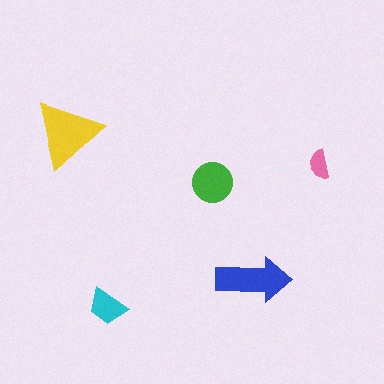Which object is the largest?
The yellow triangle.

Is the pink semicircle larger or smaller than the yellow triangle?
Smaller.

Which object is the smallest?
The pink semicircle.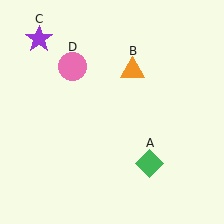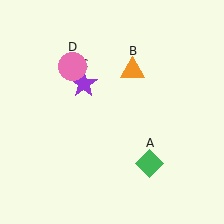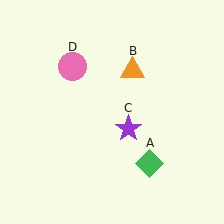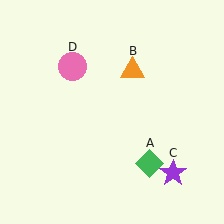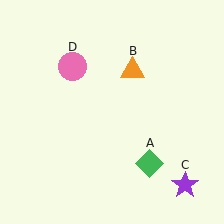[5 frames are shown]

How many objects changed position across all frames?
1 object changed position: purple star (object C).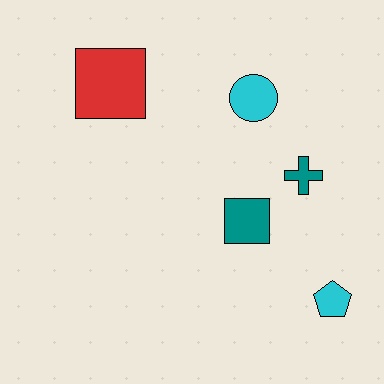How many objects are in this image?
There are 5 objects.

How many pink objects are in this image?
There are no pink objects.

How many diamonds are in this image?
There are no diamonds.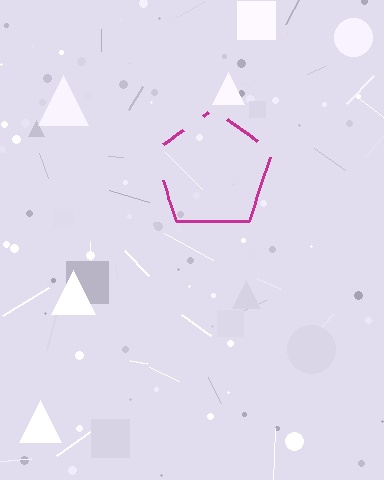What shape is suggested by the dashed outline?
The dashed outline suggests a pentagon.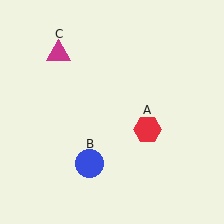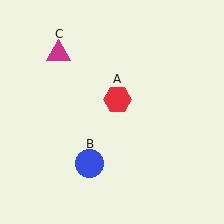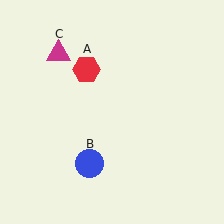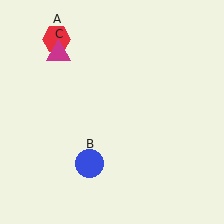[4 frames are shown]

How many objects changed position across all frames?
1 object changed position: red hexagon (object A).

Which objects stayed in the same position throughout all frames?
Blue circle (object B) and magenta triangle (object C) remained stationary.